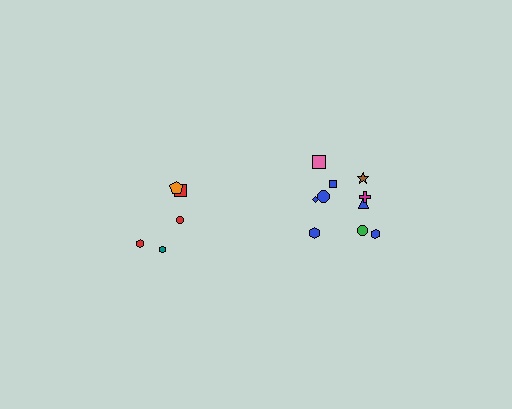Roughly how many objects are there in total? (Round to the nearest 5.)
Roughly 15 objects in total.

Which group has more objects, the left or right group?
The right group.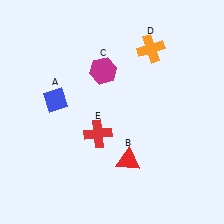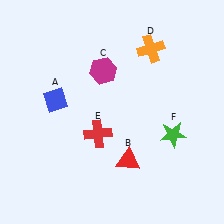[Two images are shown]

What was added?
A green star (F) was added in Image 2.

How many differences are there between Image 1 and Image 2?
There is 1 difference between the two images.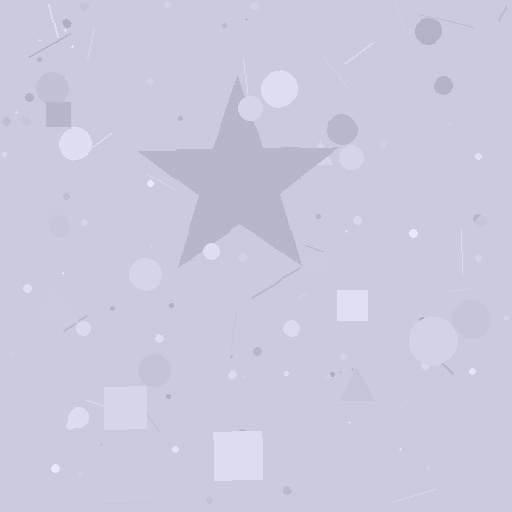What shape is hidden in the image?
A star is hidden in the image.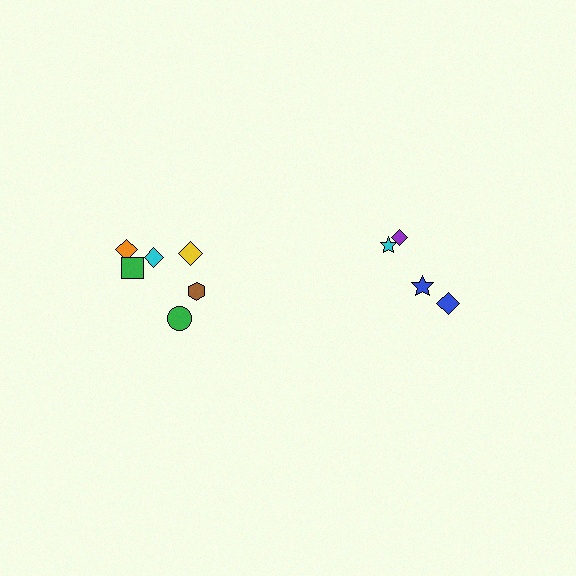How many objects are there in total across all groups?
There are 10 objects.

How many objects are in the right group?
There are 4 objects.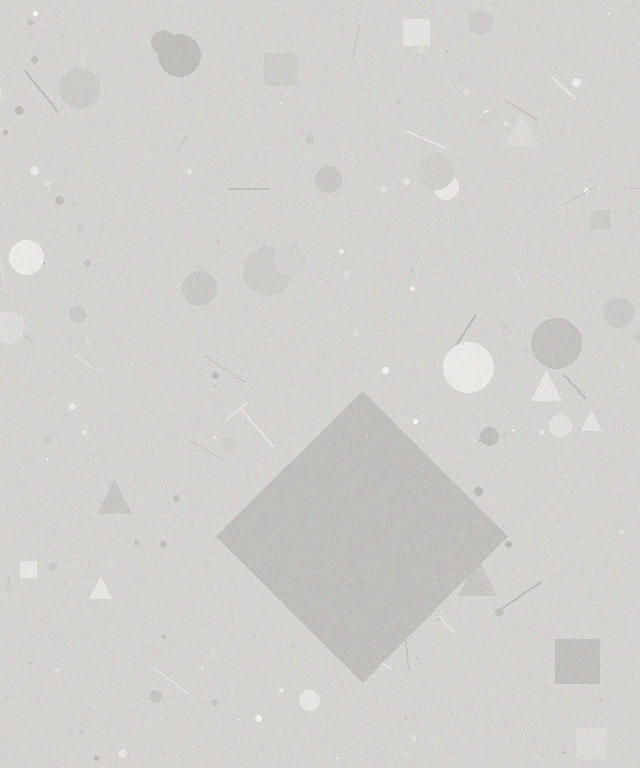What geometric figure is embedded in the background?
A diamond is embedded in the background.